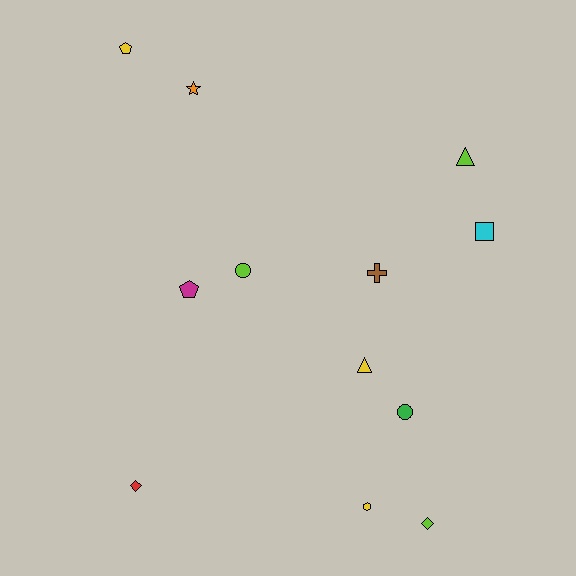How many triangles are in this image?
There are 2 triangles.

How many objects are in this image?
There are 12 objects.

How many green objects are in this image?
There is 1 green object.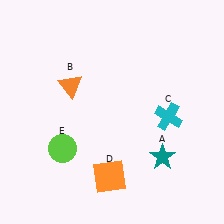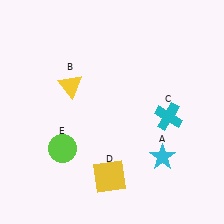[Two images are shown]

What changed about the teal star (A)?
In Image 1, A is teal. In Image 2, it changed to cyan.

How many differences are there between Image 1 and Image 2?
There are 3 differences between the two images.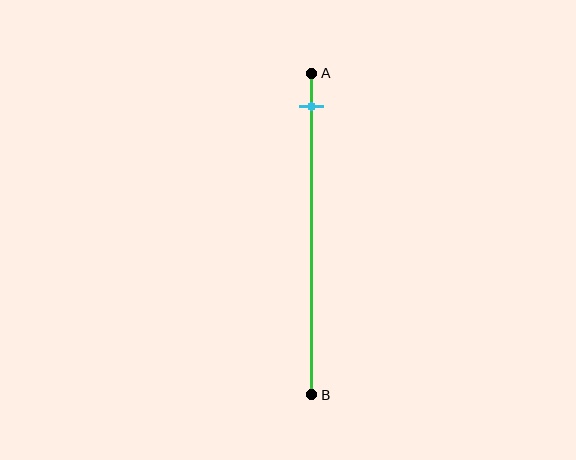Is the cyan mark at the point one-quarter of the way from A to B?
No, the mark is at about 10% from A, not at the 25% one-quarter point.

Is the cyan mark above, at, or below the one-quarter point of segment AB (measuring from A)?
The cyan mark is above the one-quarter point of segment AB.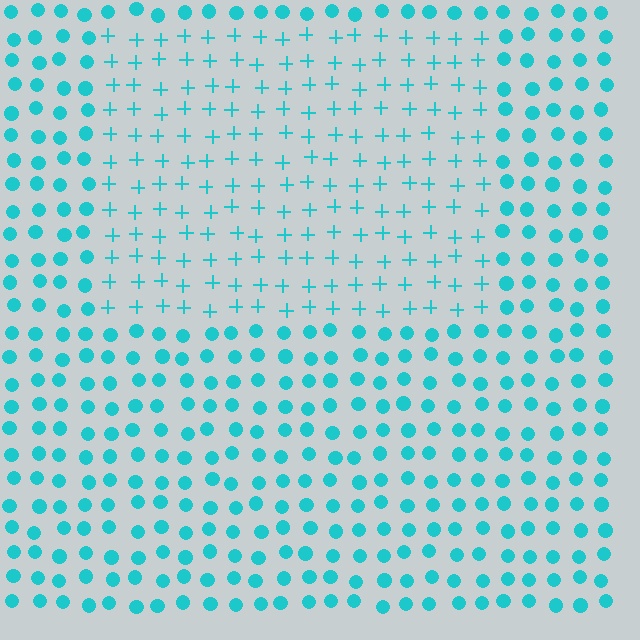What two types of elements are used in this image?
The image uses plus signs inside the rectangle region and circles outside it.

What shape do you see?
I see a rectangle.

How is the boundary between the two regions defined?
The boundary is defined by a change in element shape: plus signs inside vs. circles outside. All elements share the same color and spacing.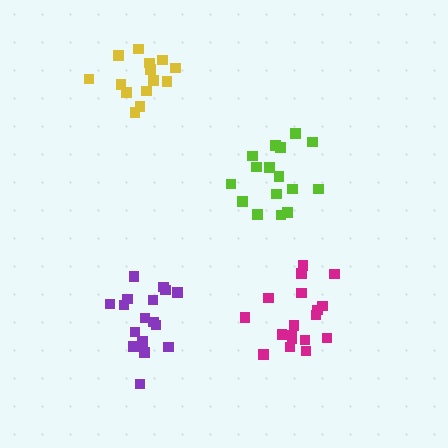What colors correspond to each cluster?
The clusters are colored: lime, yellow, magenta, purple.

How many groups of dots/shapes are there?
There are 4 groups.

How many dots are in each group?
Group 1: 16 dots, Group 2: 14 dots, Group 3: 18 dots, Group 4: 17 dots (65 total).